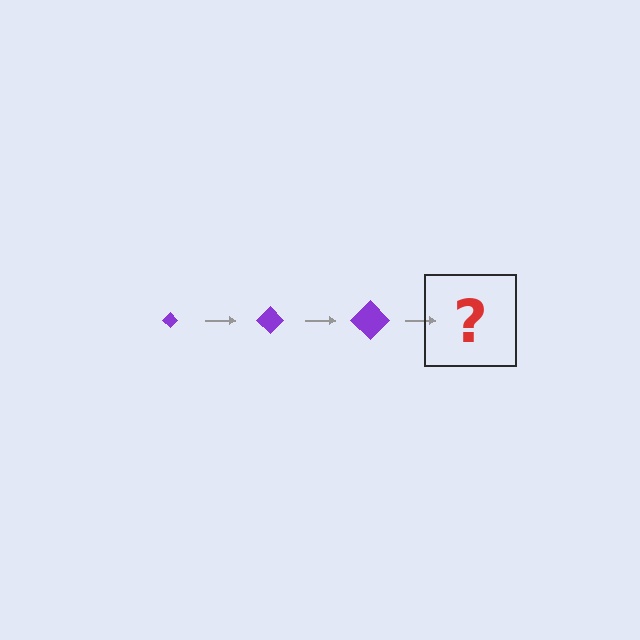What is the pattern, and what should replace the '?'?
The pattern is that the diamond gets progressively larger each step. The '?' should be a purple diamond, larger than the previous one.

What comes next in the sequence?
The next element should be a purple diamond, larger than the previous one.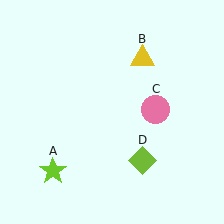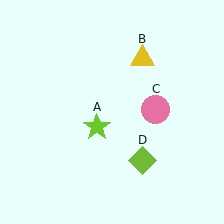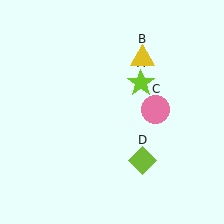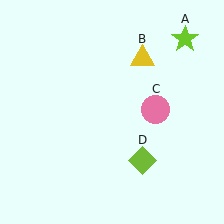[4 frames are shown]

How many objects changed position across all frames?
1 object changed position: lime star (object A).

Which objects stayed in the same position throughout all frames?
Yellow triangle (object B) and pink circle (object C) and lime diamond (object D) remained stationary.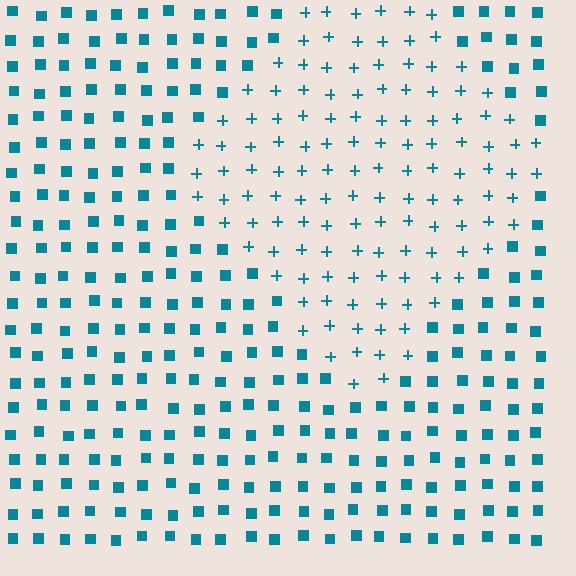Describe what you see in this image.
The image is filled with small teal elements arranged in a uniform grid. A diamond-shaped region contains plus signs, while the surrounding area contains squares. The boundary is defined purely by the change in element shape.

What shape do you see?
I see a diamond.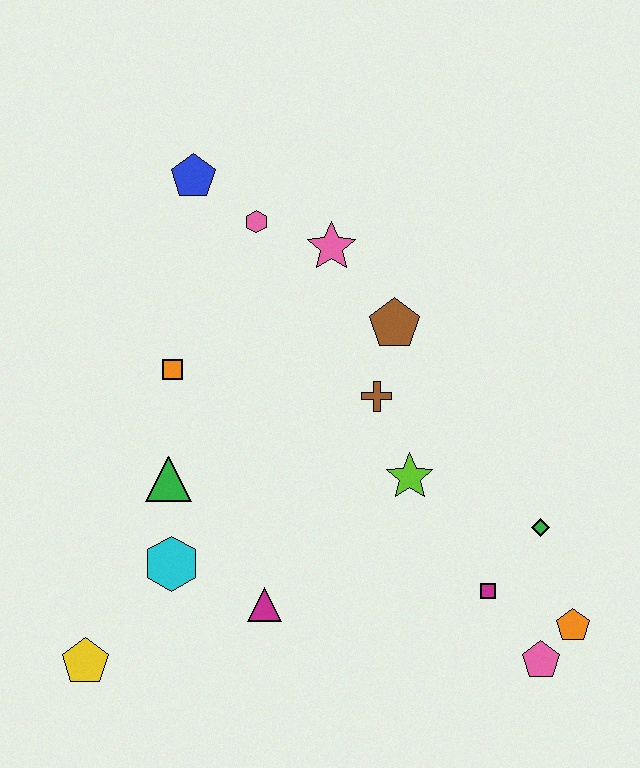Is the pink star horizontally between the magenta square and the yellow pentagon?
Yes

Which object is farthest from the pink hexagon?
The pink pentagon is farthest from the pink hexagon.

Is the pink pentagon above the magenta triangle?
No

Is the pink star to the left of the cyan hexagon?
No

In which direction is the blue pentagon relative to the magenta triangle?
The blue pentagon is above the magenta triangle.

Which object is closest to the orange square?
The green triangle is closest to the orange square.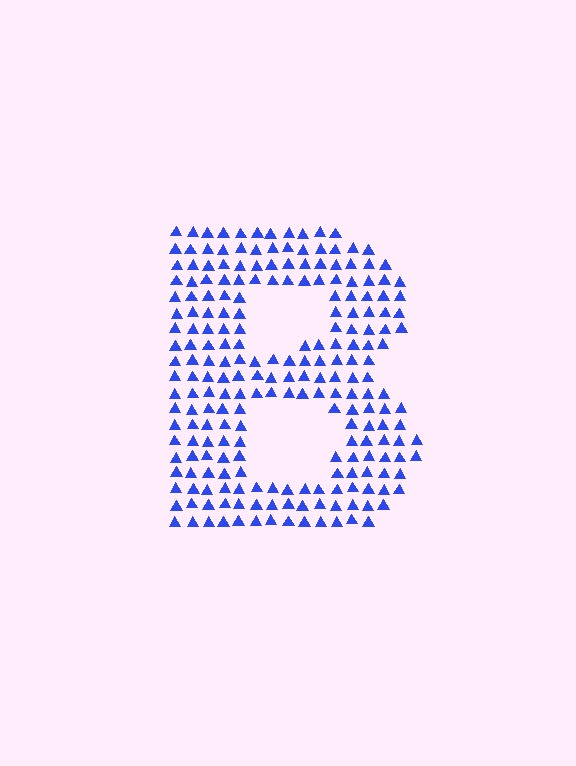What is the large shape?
The large shape is the letter B.